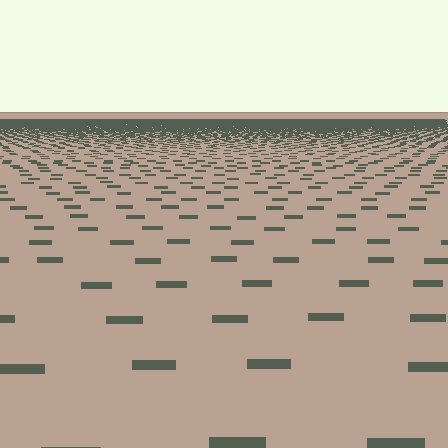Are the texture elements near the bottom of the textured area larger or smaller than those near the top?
Larger. Near the bottom, elements are closer to the viewer and appear at a bigger on-screen size.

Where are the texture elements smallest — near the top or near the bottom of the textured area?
Near the top.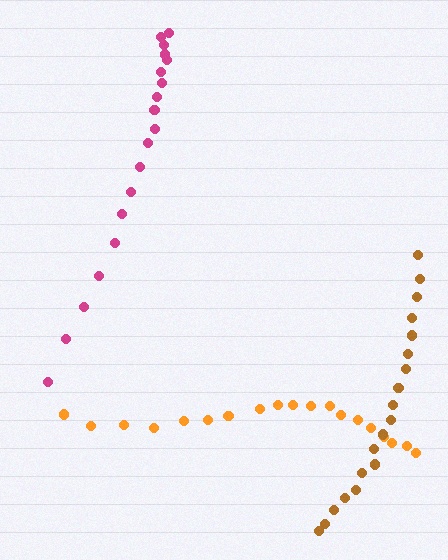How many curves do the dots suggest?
There are 3 distinct paths.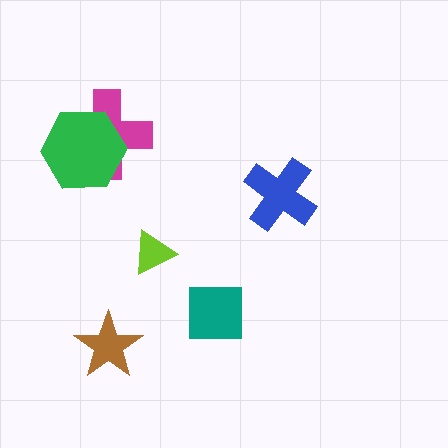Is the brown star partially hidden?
No, no other shape covers it.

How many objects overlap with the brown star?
0 objects overlap with the brown star.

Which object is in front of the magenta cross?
The green hexagon is in front of the magenta cross.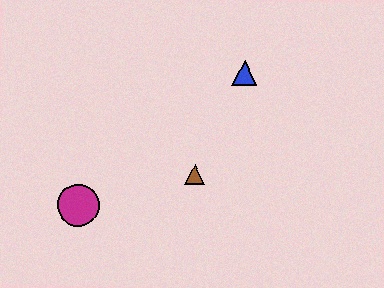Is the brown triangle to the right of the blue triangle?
No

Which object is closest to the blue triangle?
The brown triangle is closest to the blue triangle.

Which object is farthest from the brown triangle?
The magenta circle is farthest from the brown triangle.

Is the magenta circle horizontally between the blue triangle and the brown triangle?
No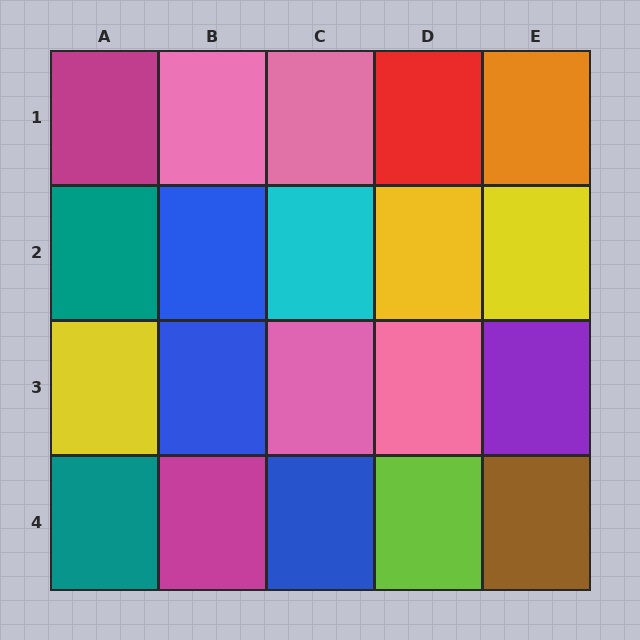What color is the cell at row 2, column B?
Blue.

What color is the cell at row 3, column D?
Pink.